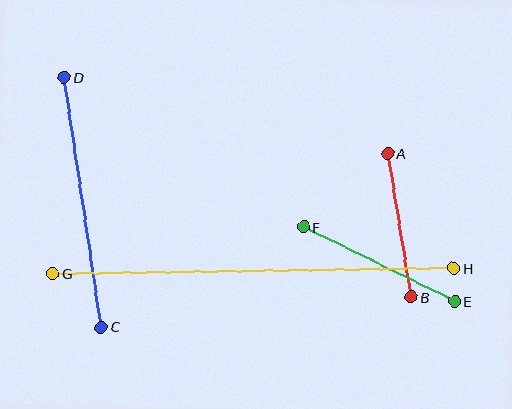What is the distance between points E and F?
The distance is approximately 168 pixels.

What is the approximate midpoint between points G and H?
The midpoint is at approximately (254, 271) pixels.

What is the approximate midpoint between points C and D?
The midpoint is at approximately (83, 202) pixels.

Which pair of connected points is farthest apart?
Points G and H are farthest apart.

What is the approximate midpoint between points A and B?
The midpoint is at approximately (400, 225) pixels.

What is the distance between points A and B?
The distance is approximately 146 pixels.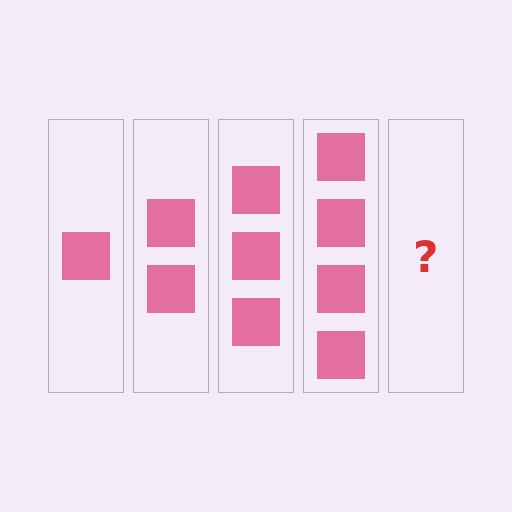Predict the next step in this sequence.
The next step is 5 squares.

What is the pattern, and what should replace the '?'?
The pattern is that each step adds one more square. The '?' should be 5 squares.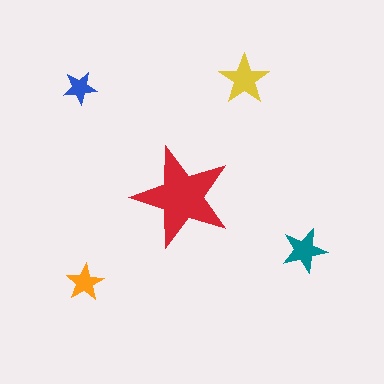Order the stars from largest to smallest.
the red one, the yellow one, the teal one, the orange one, the blue one.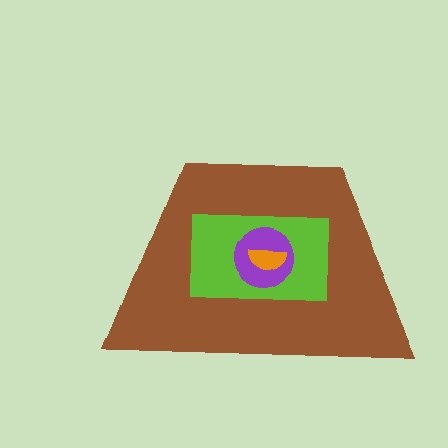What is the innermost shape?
The orange semicircle.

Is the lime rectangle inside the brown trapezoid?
Yes.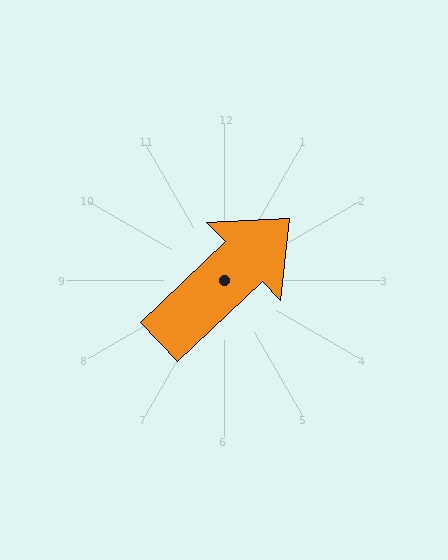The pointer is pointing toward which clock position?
Roughly 2 o'clock.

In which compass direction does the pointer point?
Northeast.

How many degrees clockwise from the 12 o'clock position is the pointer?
Approximately 47 degrees.